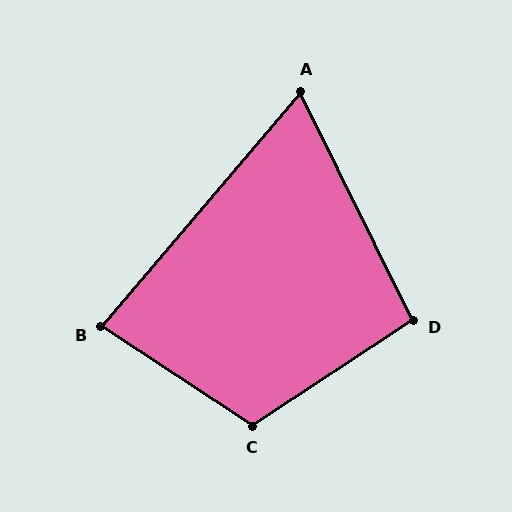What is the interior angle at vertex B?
Approximately 83 degrees (acute).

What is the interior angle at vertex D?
Approximately 97 degrees (obtuse).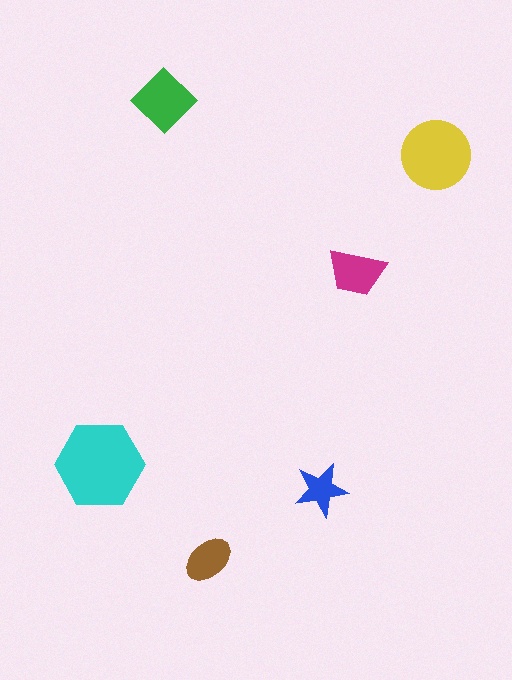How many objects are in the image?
There are 6 objects in the image.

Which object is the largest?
The cyan hexagon.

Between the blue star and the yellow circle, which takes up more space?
The yellow circle.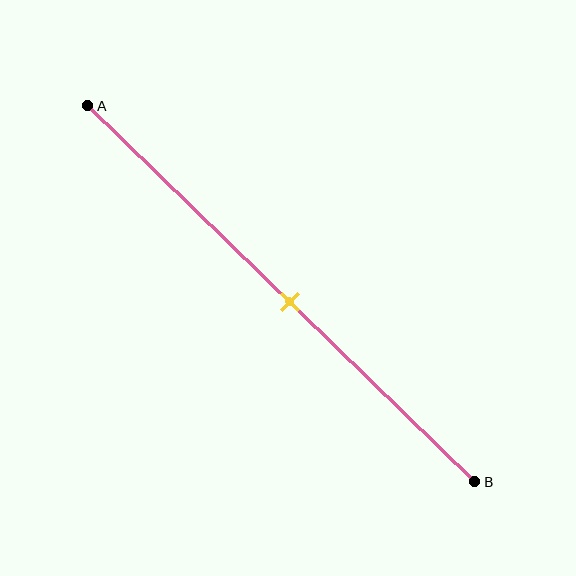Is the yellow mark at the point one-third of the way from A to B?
No, the mark is at about 50% from A, not at the 33% one-third point.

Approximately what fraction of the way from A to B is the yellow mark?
The yellow mark is approximately 50% of the way from A to B.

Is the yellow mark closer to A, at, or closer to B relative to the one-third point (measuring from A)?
The yellow mark is closer to point B than the one-third point of segment AB.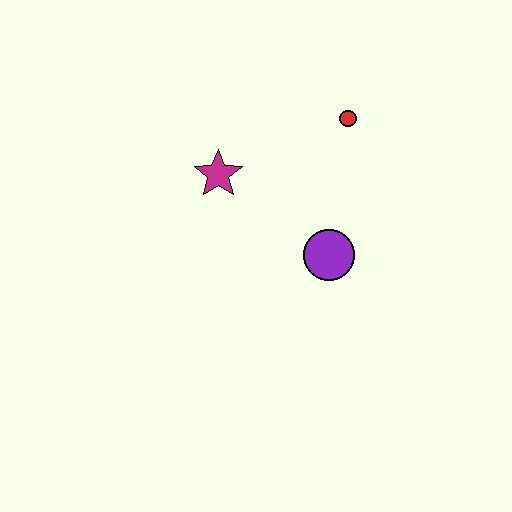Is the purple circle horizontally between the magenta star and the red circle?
Yes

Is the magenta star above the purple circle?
Yes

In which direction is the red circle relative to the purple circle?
The red circle is above the purple circle.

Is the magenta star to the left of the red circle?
Yes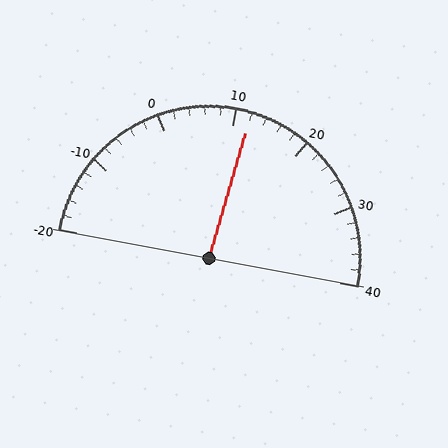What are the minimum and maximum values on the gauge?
The gauge ranges from -20 to 40.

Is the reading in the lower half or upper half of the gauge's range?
The reading is in the upper half of the range (-20 to 40).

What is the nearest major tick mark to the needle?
The nearest major tick mark is 10.